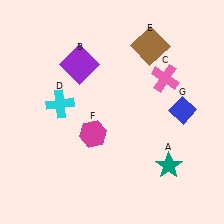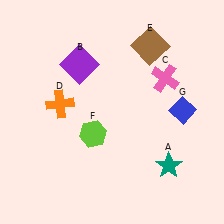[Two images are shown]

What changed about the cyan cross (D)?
In Image 1, D is cyan. In Image 2, it changed to orange.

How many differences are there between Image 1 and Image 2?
There are 2 differences between the two images.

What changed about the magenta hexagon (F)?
In Image 1, F is magenta. In Image 2, it changed to lime.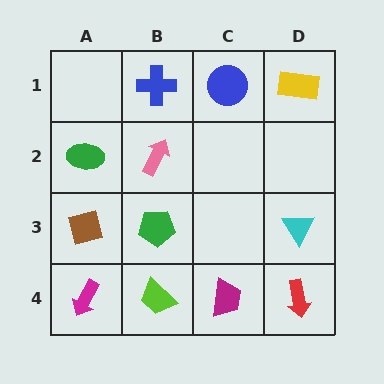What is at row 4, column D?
A red arrow.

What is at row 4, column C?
A magenta trapezoid.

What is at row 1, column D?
A yellow rectangle.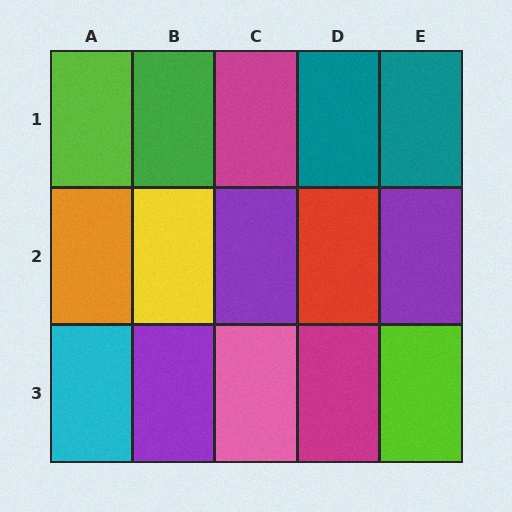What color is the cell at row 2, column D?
Red.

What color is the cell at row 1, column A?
Lime.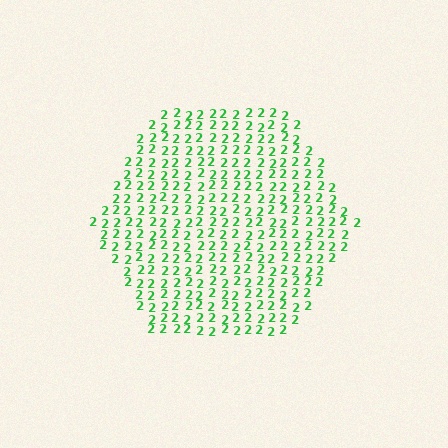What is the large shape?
The large shape is a hexagon.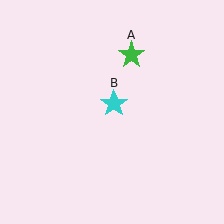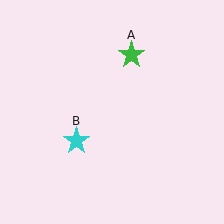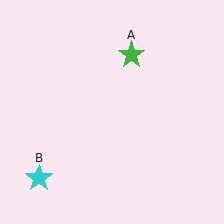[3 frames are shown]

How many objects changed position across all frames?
1 object changed position: cyan star (object B).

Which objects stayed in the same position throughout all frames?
Green star (object A) remained stationary.